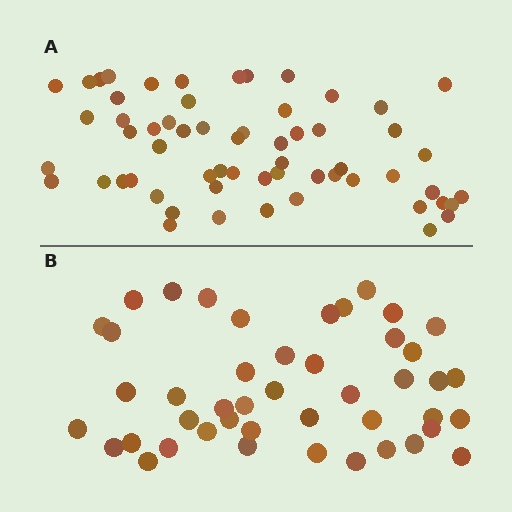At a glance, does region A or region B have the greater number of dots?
Region A (the top region) has more dots.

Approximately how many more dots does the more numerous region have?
Region A has approximately 15 more dots than region B.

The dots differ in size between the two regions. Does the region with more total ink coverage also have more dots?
No. Region B has more total ink coverage because its dots are larger, but region A actually contains more individual dots. Total area can be misleading — the number of items is what matters here.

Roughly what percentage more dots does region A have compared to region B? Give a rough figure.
About 35% more.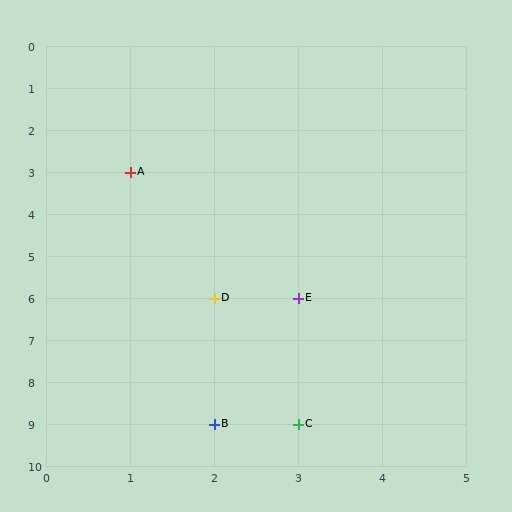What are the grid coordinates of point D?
Point D is at grid coordinates (2, 6).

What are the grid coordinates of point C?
Point C is at grid coordinates (3, 9).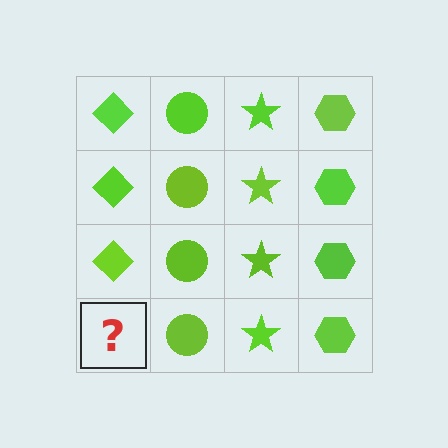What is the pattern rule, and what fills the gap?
The rule is that each column has a consistent shape. The gap should be filled with a lime diamond.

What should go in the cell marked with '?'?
The missing cell should contain a lime diamond.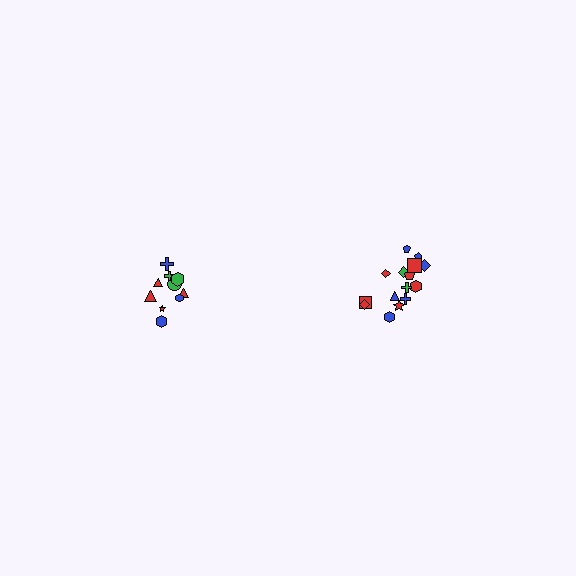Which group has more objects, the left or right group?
The right group.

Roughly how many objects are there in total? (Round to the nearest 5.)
Roughly 25 objects in total.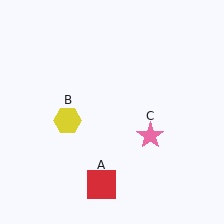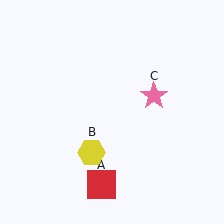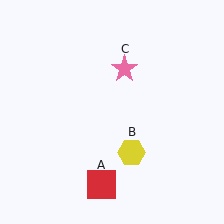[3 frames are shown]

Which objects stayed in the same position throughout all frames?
Red square (object A) remained stationary.